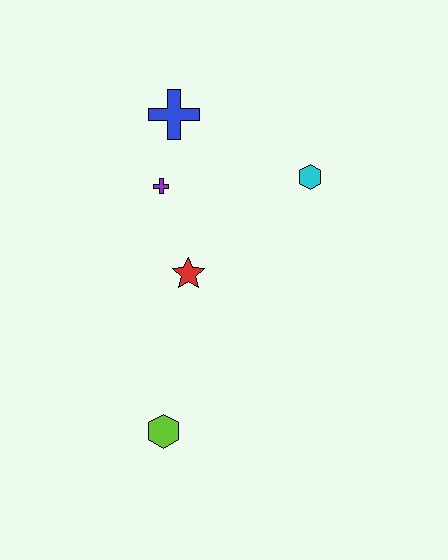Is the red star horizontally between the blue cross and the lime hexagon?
No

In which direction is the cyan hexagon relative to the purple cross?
The cyan hexagon is to the right of the purple cross.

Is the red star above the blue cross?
No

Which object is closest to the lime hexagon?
The red star is closest to the lime hexagon.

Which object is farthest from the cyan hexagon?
The lime hexagon is farthest from the cyan hexagon.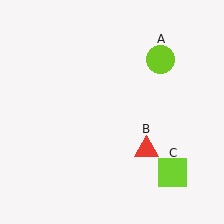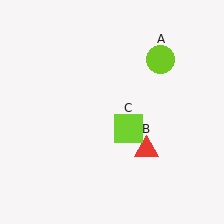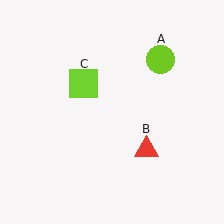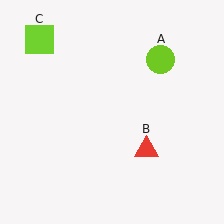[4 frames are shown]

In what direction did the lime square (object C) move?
The lime square (object C) moved up and to the left.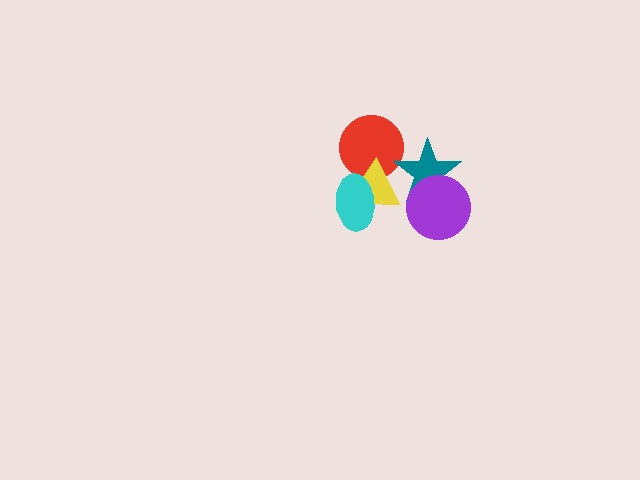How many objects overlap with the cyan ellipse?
1 object overlaps with the cyan ellipse.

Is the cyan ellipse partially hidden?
No, no other shape covers it.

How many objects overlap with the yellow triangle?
3 objects overlap with the yellow triangle.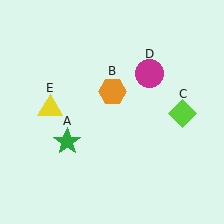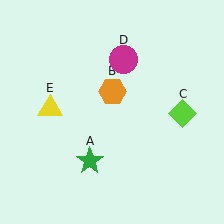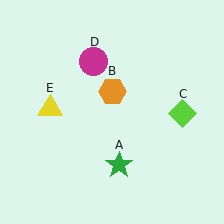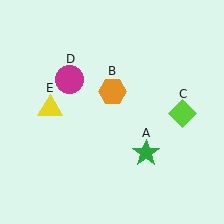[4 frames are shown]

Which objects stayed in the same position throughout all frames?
Orange hexagon (object B) and lime diamond (object C) and yellow triangle (object E) remained stationary.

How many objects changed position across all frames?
2 objects changed position: green star (object A), magenta circle (object D).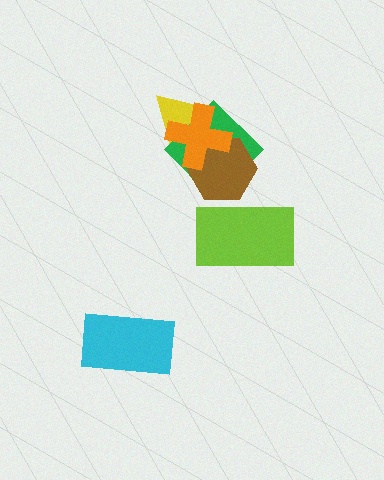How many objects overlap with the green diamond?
3 objects overlap with the green diamond.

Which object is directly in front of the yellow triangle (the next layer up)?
The green diamond is directly in front of the yellow triangle.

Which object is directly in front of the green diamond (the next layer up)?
The brown hexagon is directly in front of the green diamond.